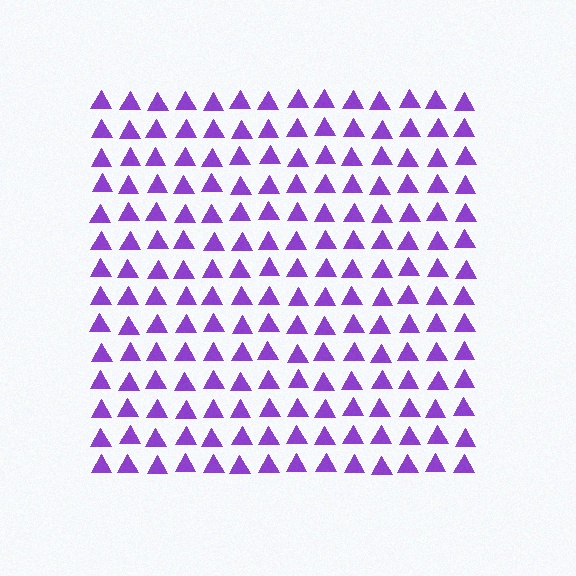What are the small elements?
The small elements are triangles.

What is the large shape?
The large shape is a square.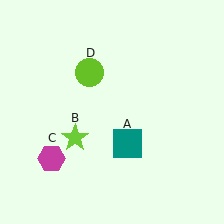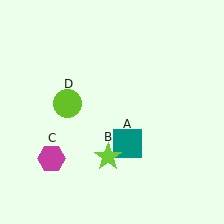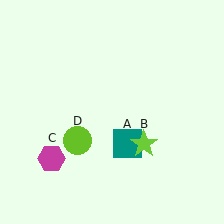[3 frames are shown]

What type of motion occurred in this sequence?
The lime star (object B), lime circle (object D) rotated counterclockwise around the center of the scene.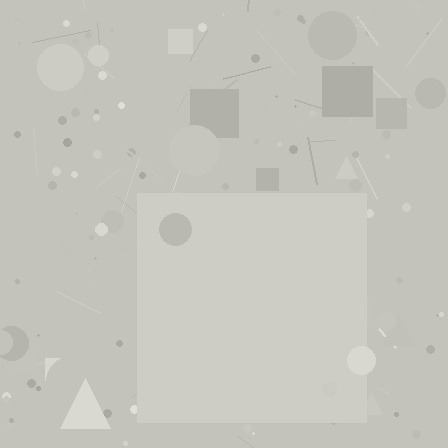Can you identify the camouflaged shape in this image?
The camouflaged shape is a square.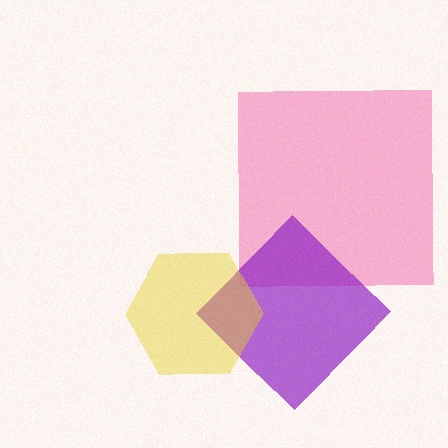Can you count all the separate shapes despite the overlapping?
Yes, there are 3 separate shapes.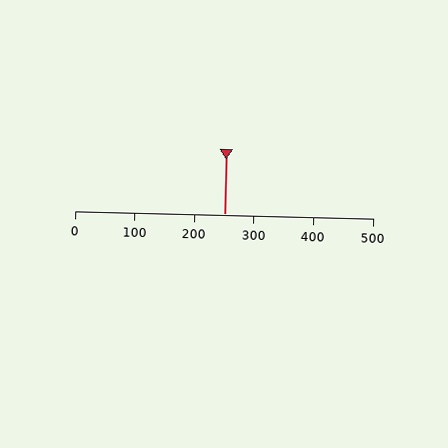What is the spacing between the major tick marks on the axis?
The major ticks are spaced 100 apart.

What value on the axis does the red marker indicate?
The marker indicates approximately 250.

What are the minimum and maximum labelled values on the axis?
The axis runs from 0 to 500.